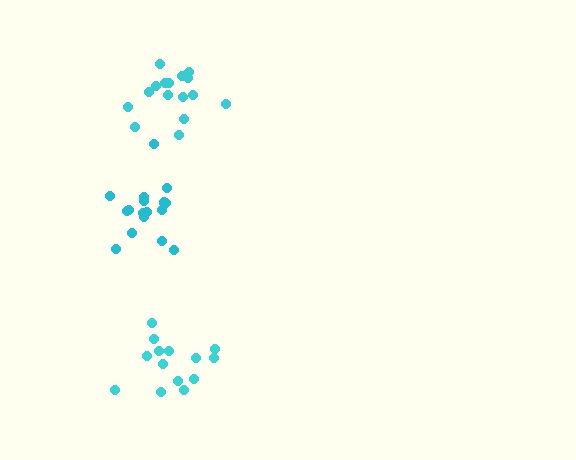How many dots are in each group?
Group 1: 18 dots, Group 2: 14 dots, Group 3: 16 dots (48 total).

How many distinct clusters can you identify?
There are 3 distinct clusters.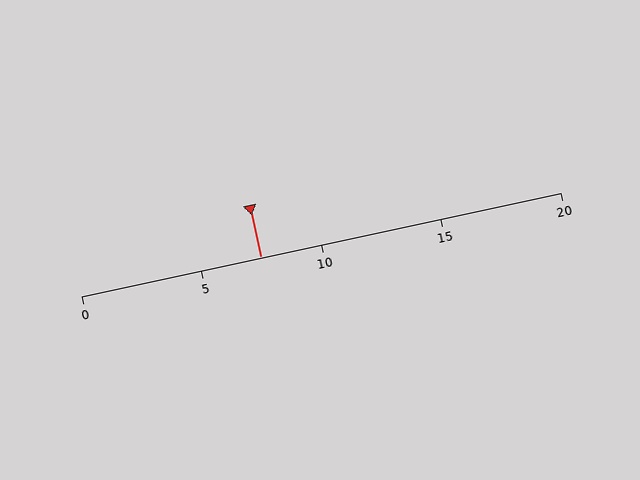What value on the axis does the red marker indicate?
The marker indicates approximately 7.5.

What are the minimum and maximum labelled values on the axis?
The axis runs from 0 to 20.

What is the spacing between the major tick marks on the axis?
The major ticks are spaced 5 apart.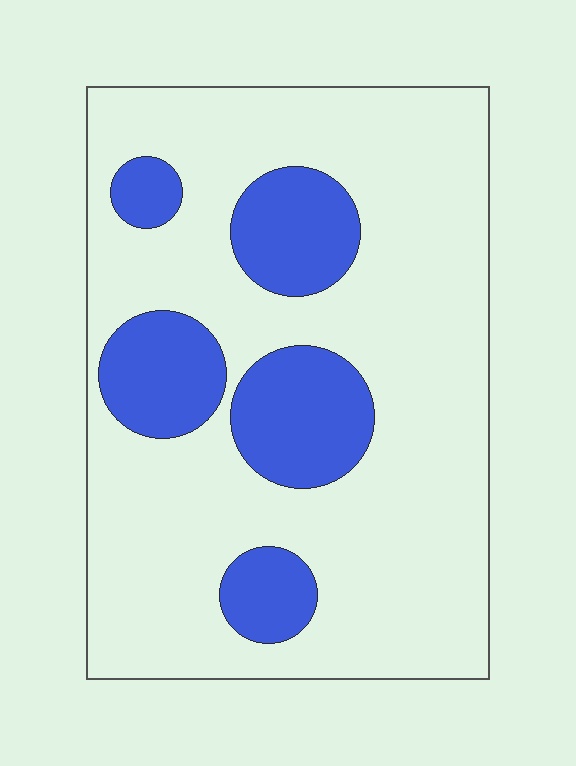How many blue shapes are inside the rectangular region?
5.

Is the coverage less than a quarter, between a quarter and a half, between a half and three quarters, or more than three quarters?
Less than a quarter.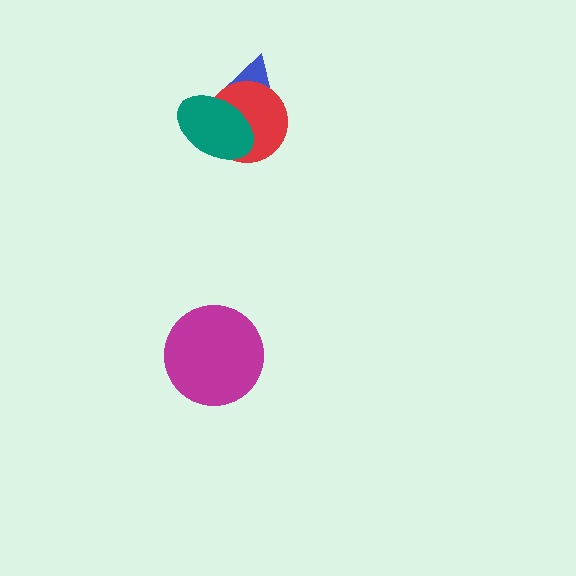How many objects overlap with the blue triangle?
2 objects overlap with the blue triangle.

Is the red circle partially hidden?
Yes, it is partially covered by another shape.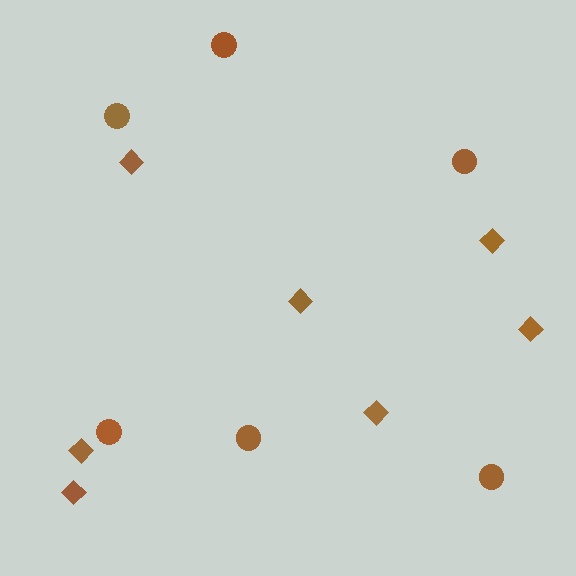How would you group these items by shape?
There are 2 groups: one group of circles (6) and one group of diamonds (7).